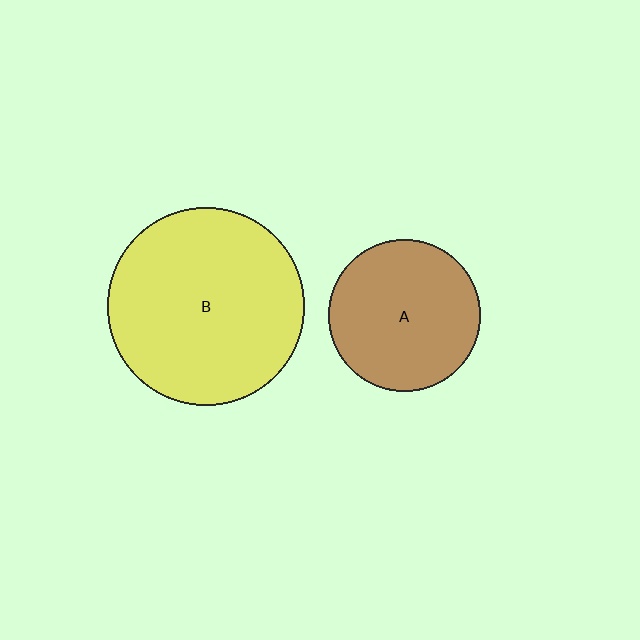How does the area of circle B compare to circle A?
Approximately 1.7 times.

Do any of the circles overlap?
No, none of the circles overlap.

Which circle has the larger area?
Circle B (yellow).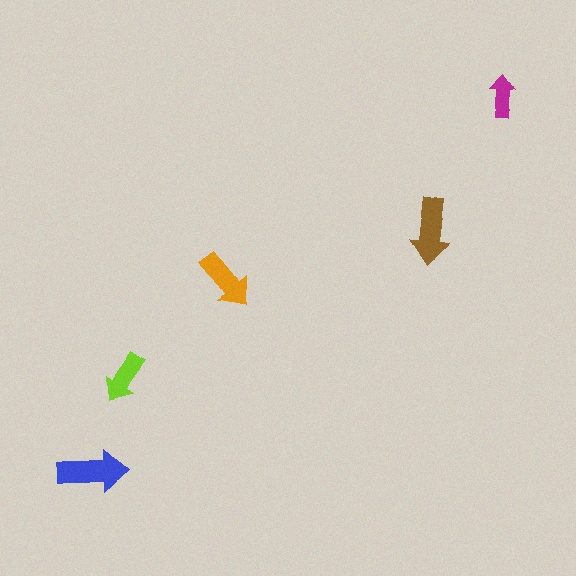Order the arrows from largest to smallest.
the blue one, the brown one, the orange one, the lime one, the magenta one.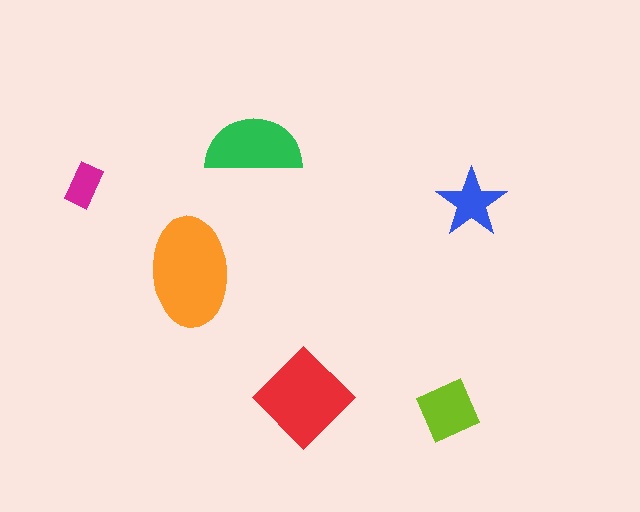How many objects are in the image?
There are 6 objects in the image.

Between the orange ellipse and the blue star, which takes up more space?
The orange ellipse.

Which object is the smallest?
The magenta rectangle.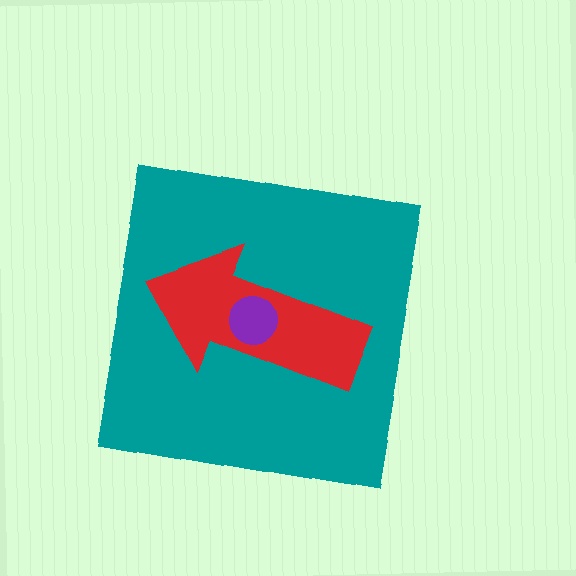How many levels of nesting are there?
3.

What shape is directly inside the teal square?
The red arrow.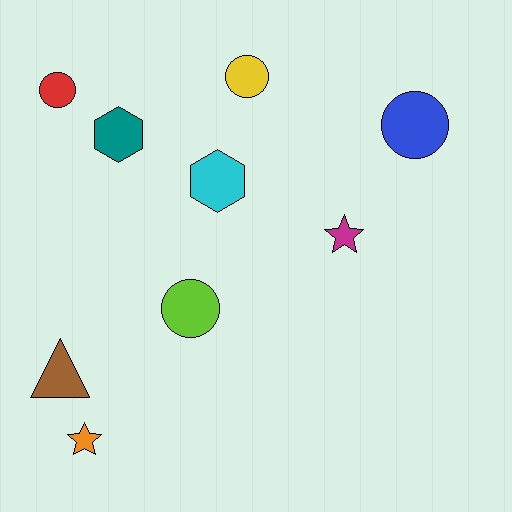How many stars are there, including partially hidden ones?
There are 2 stars.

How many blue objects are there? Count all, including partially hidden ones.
There is 1 blue object.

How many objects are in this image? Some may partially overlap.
There are 9 objects.